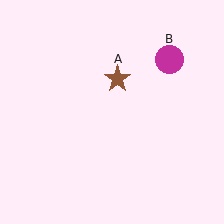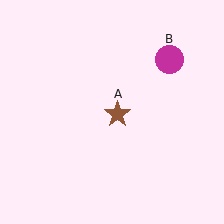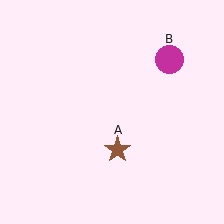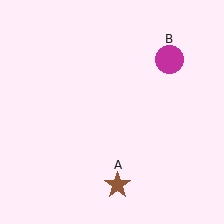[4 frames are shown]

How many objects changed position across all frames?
1 object changed position: brown star (object A).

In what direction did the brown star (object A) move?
The brown star (object A) moved down.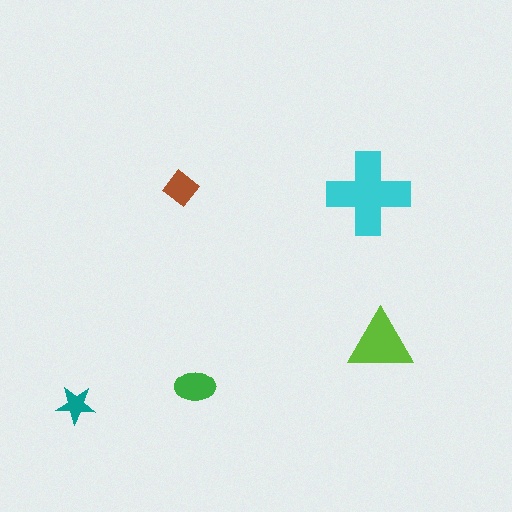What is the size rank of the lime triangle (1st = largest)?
2nd.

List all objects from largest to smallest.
The cyan cross, the lime triangle, the green ellipse, the brown diamond, the teal star.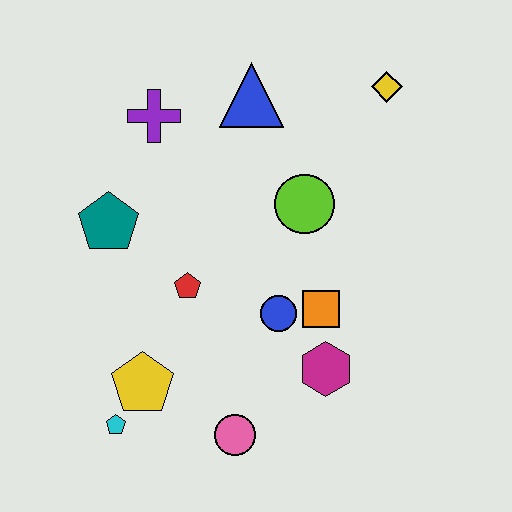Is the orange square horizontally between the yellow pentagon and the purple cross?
No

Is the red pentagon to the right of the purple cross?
Yes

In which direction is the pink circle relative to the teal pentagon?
The pink circle is below the teal pentagon.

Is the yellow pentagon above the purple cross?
No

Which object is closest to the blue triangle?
The purple cross is closest to the blue triangle.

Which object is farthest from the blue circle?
The yellow diamond is farthest from the blue circle.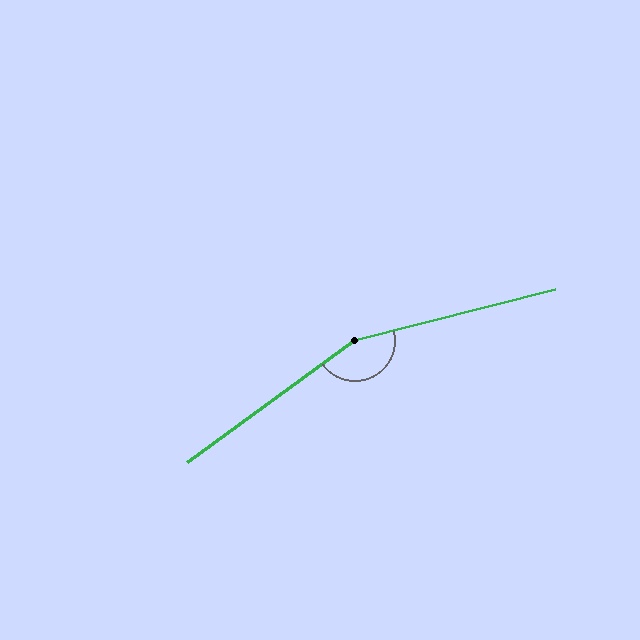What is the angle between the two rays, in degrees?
Approximately 158 degrees.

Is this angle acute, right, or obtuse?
It is obtuse.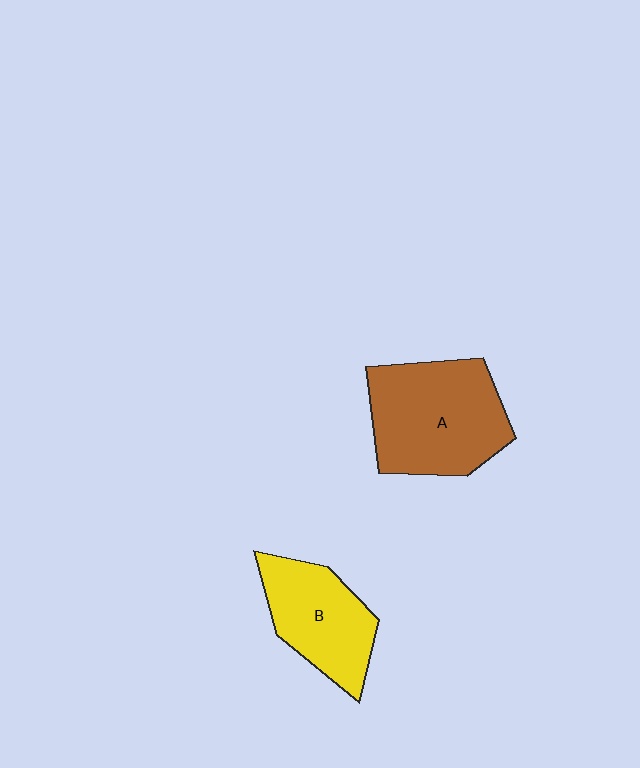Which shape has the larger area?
Shape A (brown).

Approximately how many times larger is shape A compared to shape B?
Approximately 1.4 times.